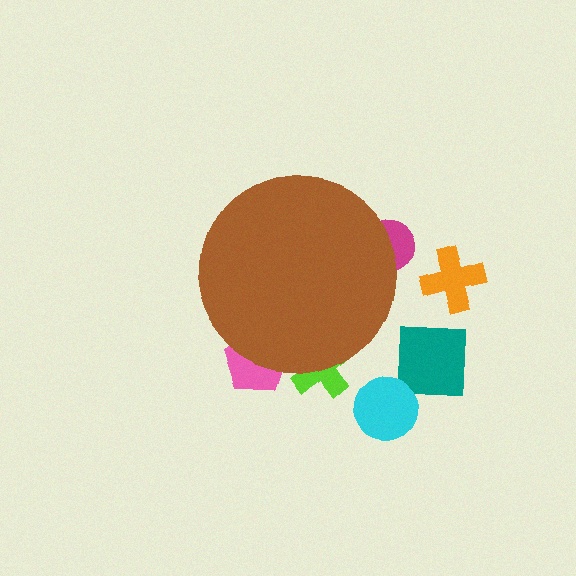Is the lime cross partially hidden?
Yes, the lime cross is partially hidden behind the brown circle.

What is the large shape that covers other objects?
A brown circle.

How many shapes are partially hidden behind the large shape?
3 shapes are partially hidden.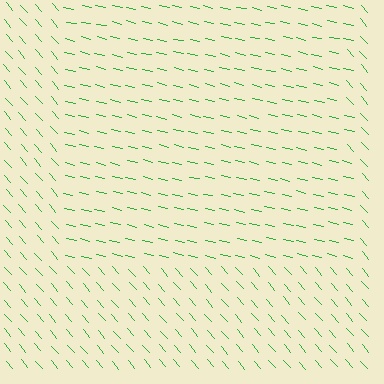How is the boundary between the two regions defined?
The boundary is defined purely by a change in line orientation (approximately 36 degrees difference). All lines are the same color and thickness.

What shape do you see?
I see a rectangle.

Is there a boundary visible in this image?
Yes, there is a texture boundary formed by a change in line orientation.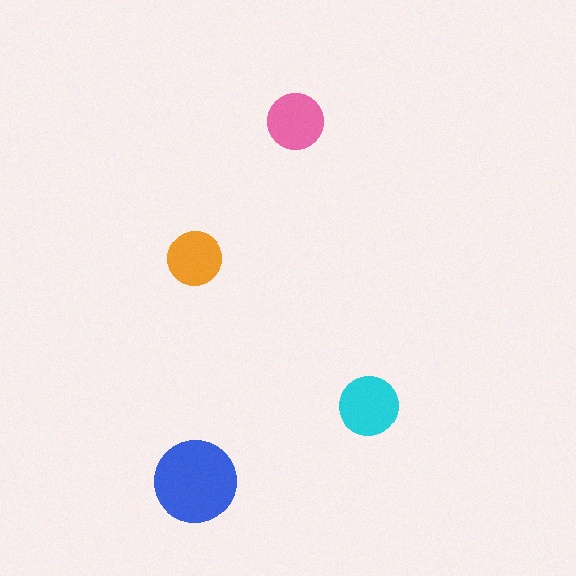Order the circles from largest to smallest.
the blue one, the cyan one, the pink one, the orange one.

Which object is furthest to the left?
The orange circle is leftmost.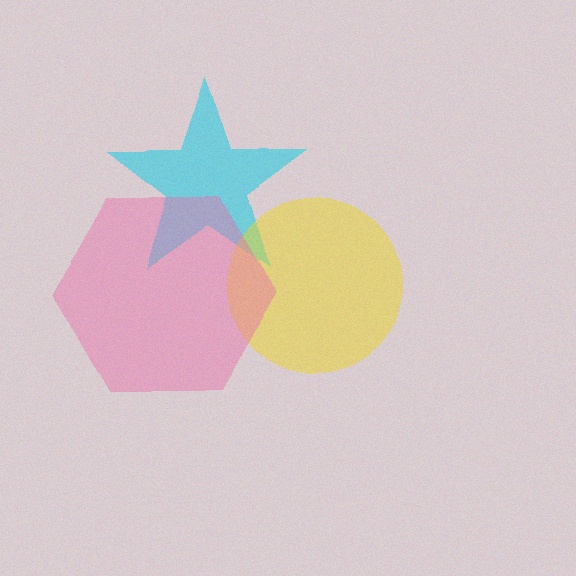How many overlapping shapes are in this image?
There are 3 overlapping shapes in the image.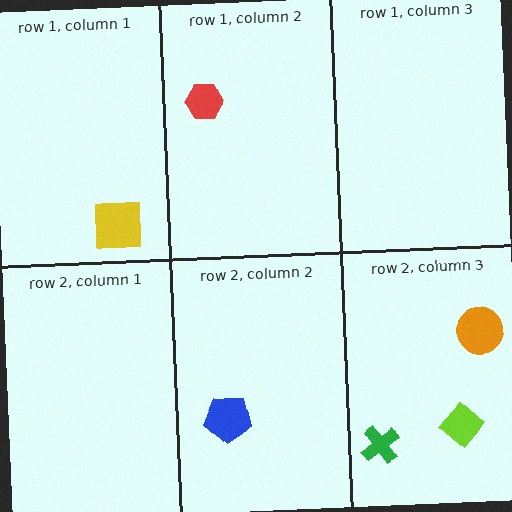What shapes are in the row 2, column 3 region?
The orange circle, the lime diamond, the green cross.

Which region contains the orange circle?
The row 2, column 3 region.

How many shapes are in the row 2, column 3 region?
3.